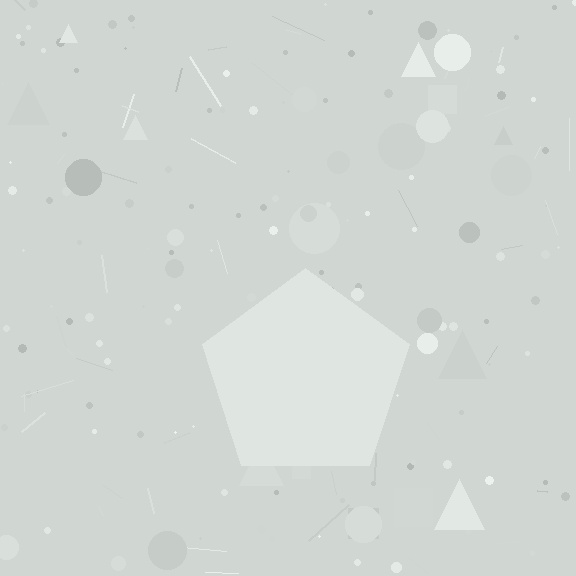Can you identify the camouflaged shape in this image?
The camouflaged shape is a pentagon.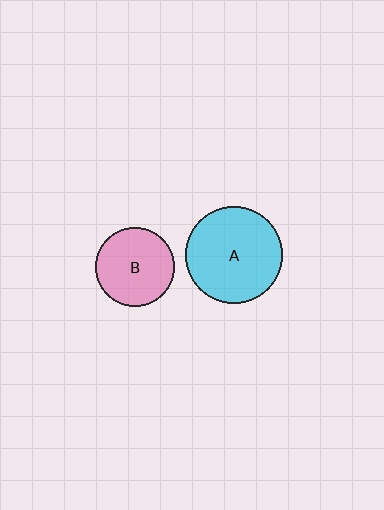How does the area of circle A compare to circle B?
Approximately 1.5 times.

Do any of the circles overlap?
No, none of the circles overlap.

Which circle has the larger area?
Circle A (cyan).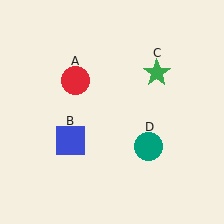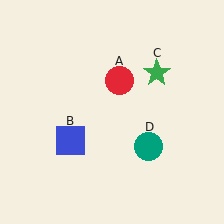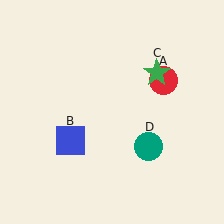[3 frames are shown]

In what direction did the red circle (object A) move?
The red circle (object A) moved right.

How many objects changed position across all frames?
1 object changed position: red circle (object A).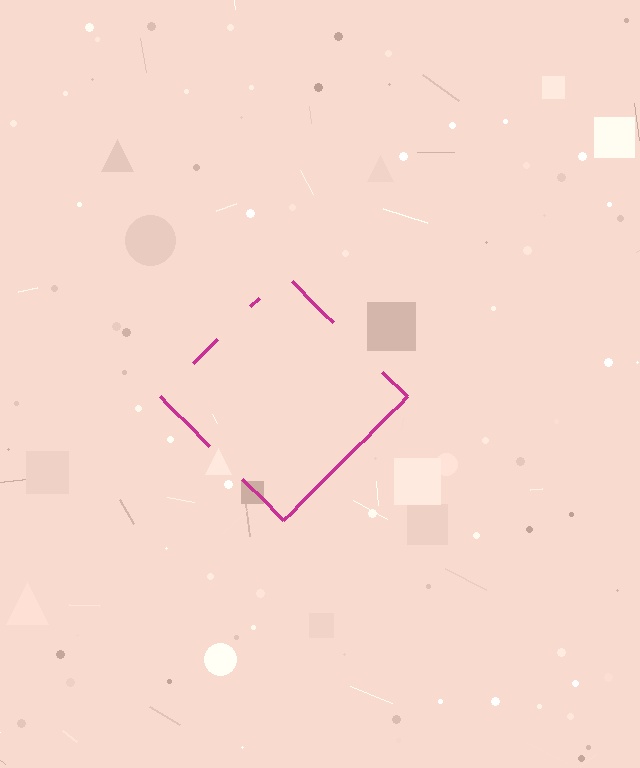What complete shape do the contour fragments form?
The contour fragments form a diamond.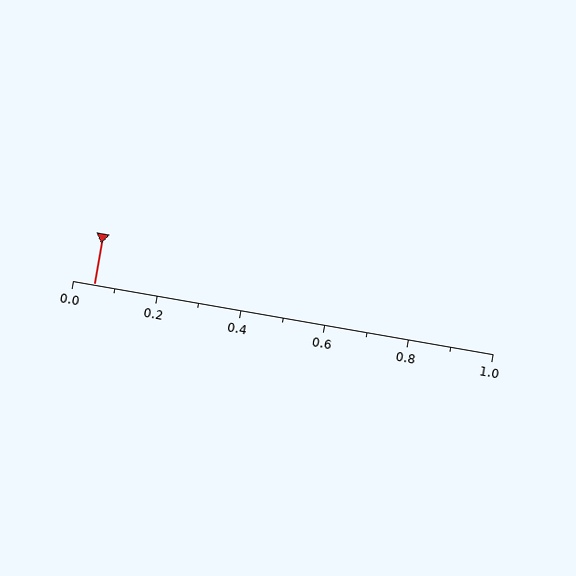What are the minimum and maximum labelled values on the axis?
The axis runs from 0.0 to 1.0.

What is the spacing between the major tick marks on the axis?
The major ticks are spaced 0.2 apart.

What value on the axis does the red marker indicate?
The marker indicates approximately 0.05.